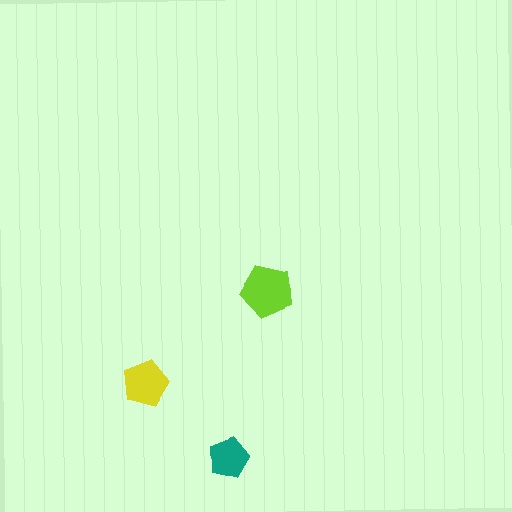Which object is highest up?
The lime pentagon is topmost.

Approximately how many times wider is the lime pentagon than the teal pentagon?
About 1.5 times wider.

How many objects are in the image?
There are 3 objects in the image.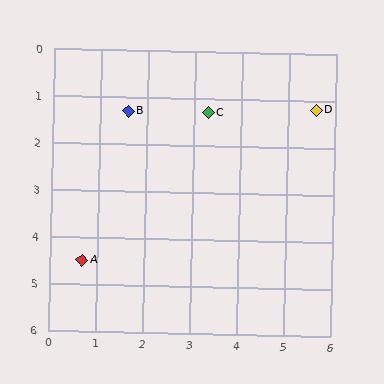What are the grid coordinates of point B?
Point B is at approximately (1.6, 1.3).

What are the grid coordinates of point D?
Point D is at approximately (5.6, 1.2).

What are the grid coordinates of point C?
Point C is at approximately (3.3, 1.3).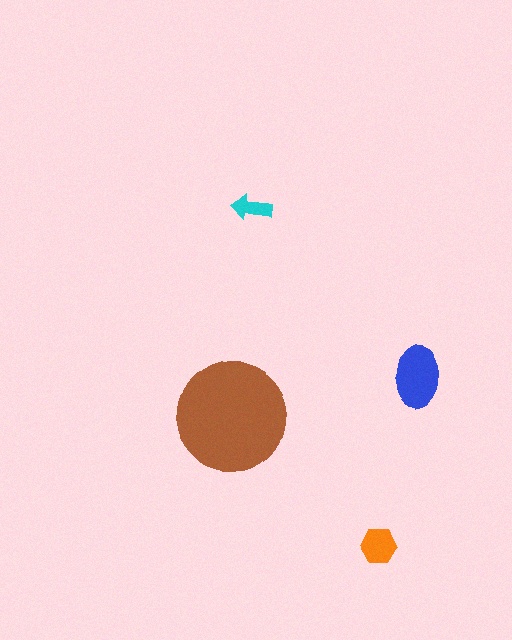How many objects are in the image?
There are 4 objects in the image.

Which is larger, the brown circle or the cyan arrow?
The brown circle.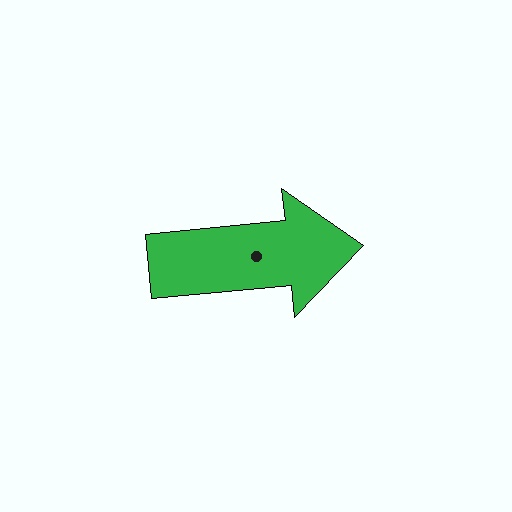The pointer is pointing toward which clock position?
Roughly 3 o'clock.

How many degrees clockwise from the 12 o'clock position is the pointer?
Approximately 84 degrees.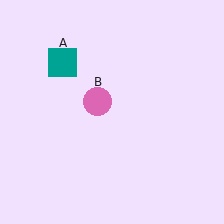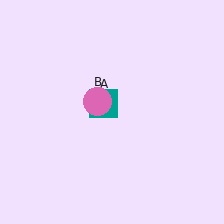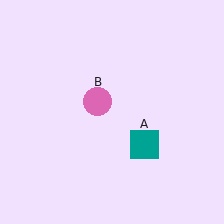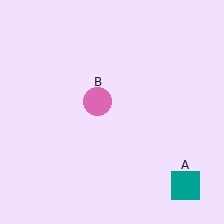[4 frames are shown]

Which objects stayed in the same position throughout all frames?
Pink circle (object B) remained stationary.